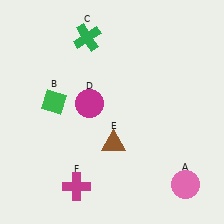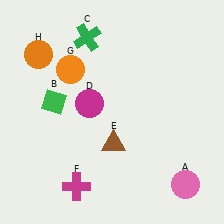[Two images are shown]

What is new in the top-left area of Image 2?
An orange circle (H) was added in the top-left area of Image 2.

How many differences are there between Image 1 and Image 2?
There are 2 differences between the two images.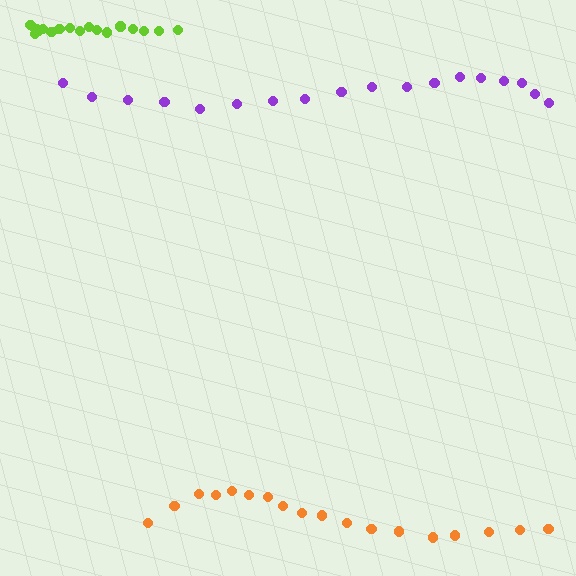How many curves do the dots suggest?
There are 3 distinct paths.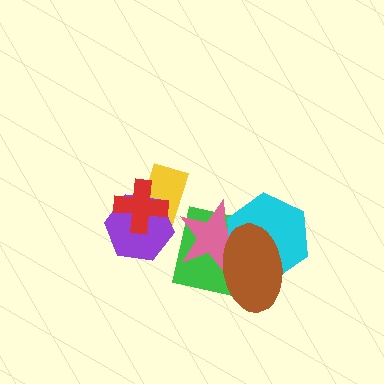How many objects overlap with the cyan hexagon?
3 objects overlap with the cyan hexagon.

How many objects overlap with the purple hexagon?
2 objects overlap with the purple hexagon.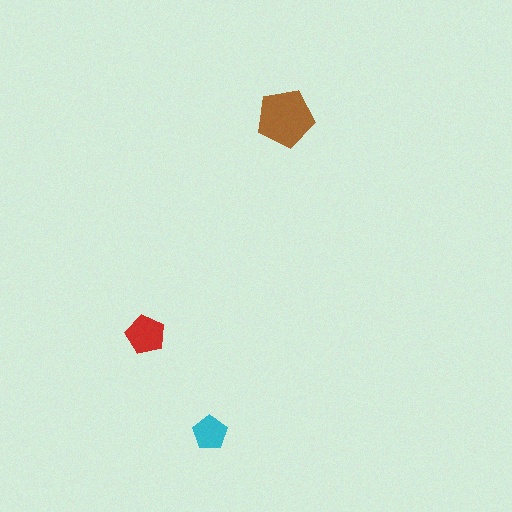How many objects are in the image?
There are 3 objects in the image.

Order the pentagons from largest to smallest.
the brown one, the red one, the cyan one.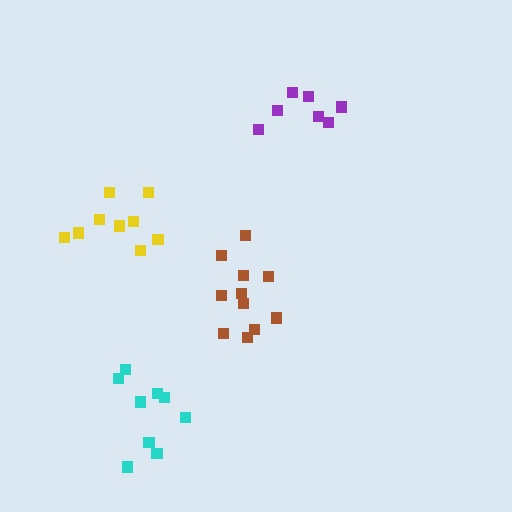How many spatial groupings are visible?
There are 4 spatial groupings.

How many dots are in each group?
Group 1: 9 dots, Group 2: 11 dots, Group 3: 9 dots, Group 4: 7 dots (36 total).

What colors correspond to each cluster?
The clusters are colored: yellow, brown, cyan, purple.